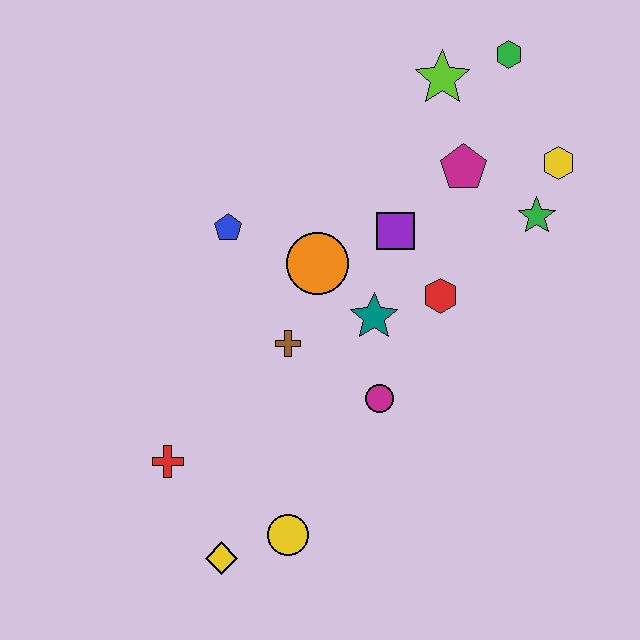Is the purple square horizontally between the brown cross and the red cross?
No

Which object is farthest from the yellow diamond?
The green hexagon is farthest from the yellow diamond.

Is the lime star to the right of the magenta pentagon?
No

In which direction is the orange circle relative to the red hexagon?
The orange circle is to the left of the red hexagon.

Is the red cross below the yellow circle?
No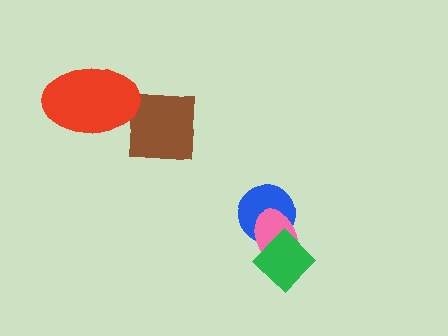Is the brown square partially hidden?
Yes, it is partially covered by another shape.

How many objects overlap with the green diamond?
2 objects overlap with the green diamond.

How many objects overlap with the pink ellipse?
2 objects overlap with the pink ellipse.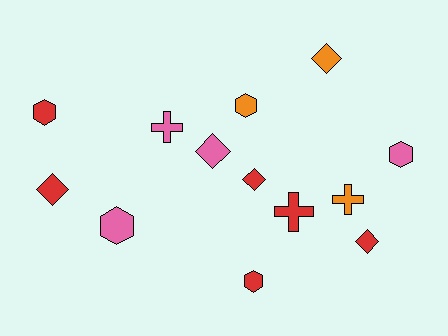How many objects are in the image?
There are 13 objects.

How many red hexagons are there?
There are 2 red hexagons.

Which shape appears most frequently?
Diamond, with 5 objects.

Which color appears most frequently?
Red, with 6 objects.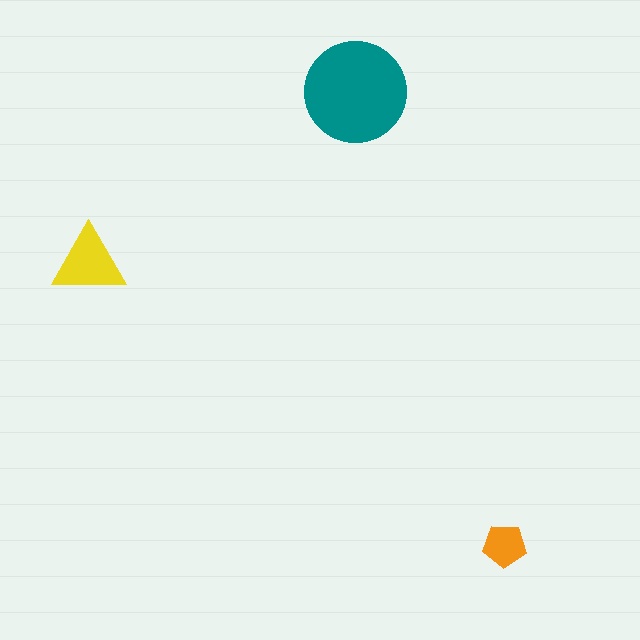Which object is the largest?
The teal circle.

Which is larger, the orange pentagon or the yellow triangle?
The yellow triangle.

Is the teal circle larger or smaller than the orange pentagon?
Larger.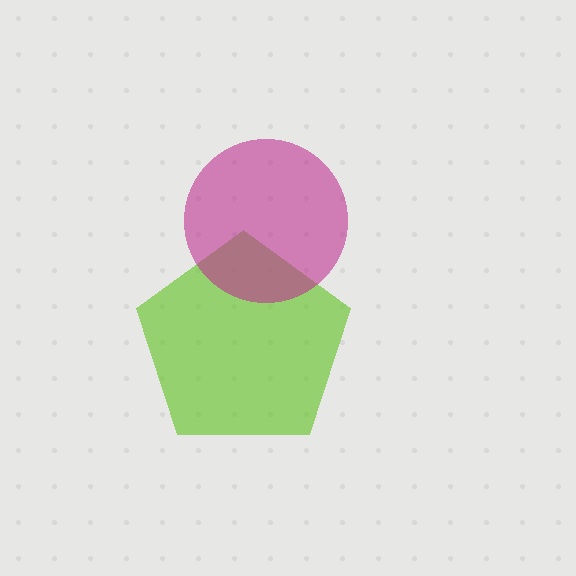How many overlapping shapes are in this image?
There are 2 overlapping shapes in the image.